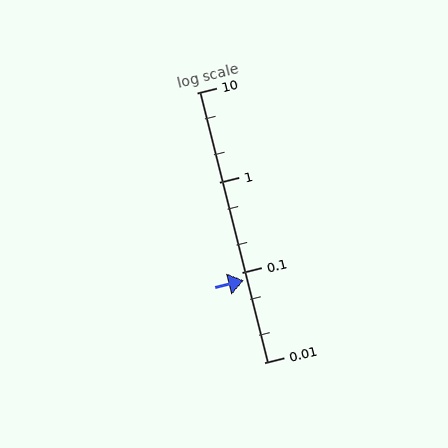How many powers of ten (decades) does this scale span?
The scale spans 3 decades, from 0.01 to 10.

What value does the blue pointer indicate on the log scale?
The pointer indicates approximately 0.082.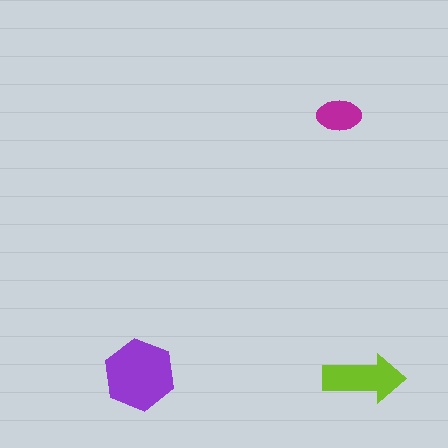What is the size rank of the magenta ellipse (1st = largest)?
3rd.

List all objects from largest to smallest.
The purple hexagon, the lime arrow, the magenta ellipse.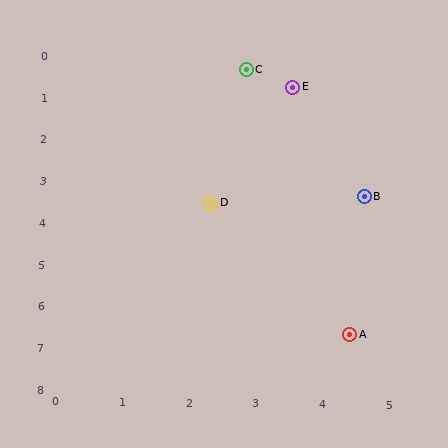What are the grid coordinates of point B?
Point B is at approximately (4.6, 3.3).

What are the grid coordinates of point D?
Point D is at approximately (2.3, 3.5).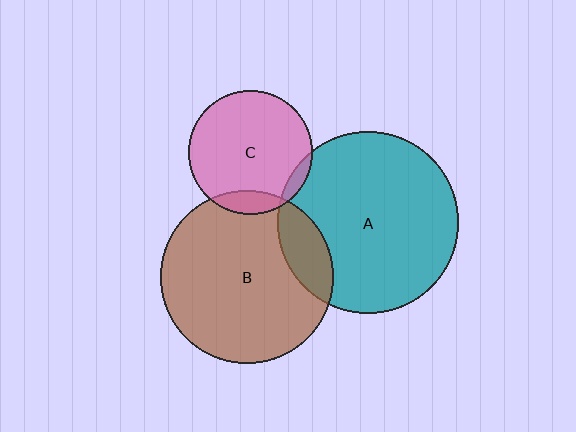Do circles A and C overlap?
Yes.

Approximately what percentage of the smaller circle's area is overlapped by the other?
Approximately 5%.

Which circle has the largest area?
Circle A (teal).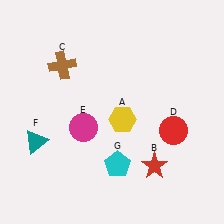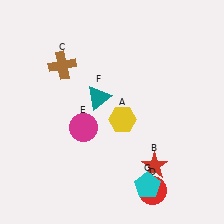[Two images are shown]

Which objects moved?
The objects that moved are: the red circle (D), the teal triangle (F), the cyan pentagon (G).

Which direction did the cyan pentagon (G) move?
The cyan pentagon (G) moved right.